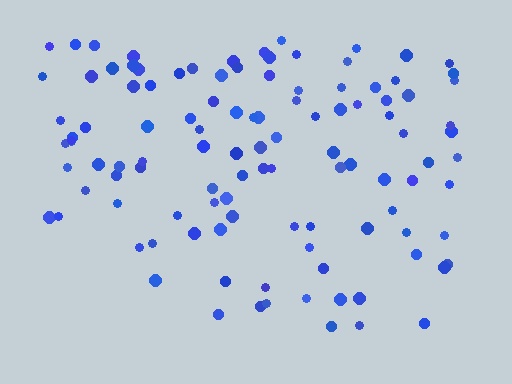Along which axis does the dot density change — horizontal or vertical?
Vertical.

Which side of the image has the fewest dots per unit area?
The bottom.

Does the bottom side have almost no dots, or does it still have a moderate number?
Still a moderate number, just noticeably fewer than the top.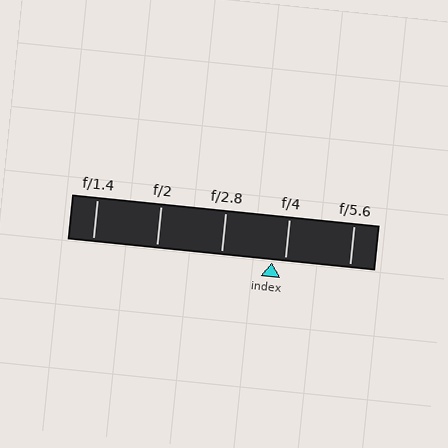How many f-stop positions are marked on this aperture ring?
There are 5 f-stop positions marked.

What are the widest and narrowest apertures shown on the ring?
The widest aperture shown is f/1.4 and the narrowest is f/5.6.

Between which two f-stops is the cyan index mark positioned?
The index mark is between f/2.8 and f/4.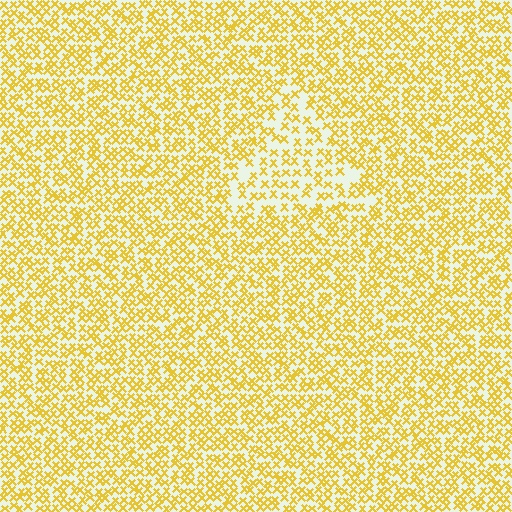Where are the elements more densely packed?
The elements are more densely packed outside the triangle boundary.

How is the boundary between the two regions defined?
The boundary is defined by a change in element density (approximately 1.7x ratio). All elements are the same color, size, and shape.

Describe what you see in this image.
The image contains small yellow elements arranged at two different densities. A triangle-shaped region is visible where the elements are less densely packed than the surrounding area.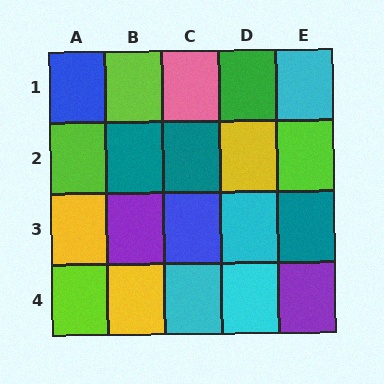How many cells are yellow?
3 cells are yellow.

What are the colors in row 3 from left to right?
Yellow, purple, blue, cyan, teal.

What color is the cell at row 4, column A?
Lime.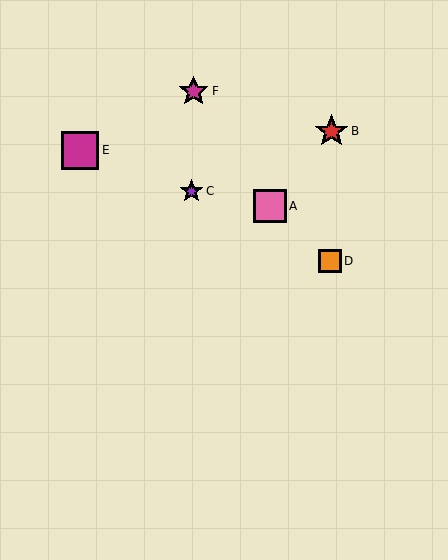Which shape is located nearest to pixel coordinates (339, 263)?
The orange square (labeled D) at (330, 261) is nearest to that location.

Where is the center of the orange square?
The center of the orange square is at (330, 261).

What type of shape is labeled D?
Shape D is an orange square.